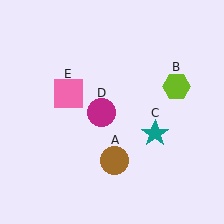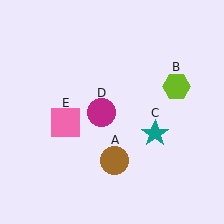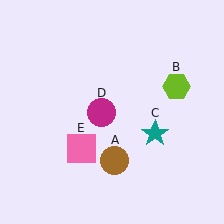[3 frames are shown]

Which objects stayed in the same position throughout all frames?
Brown circle (object A) and lime hexagon (object B) and teal star (object C) and magenta circle (object D) remained stationary.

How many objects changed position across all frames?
1 object changed position: pink square (object E).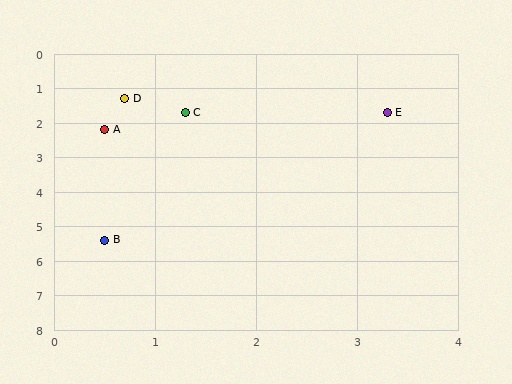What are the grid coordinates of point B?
Point B is at approximately (0.5, 5.4).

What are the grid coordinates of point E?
Point E is at approximately (3.3, 1.7).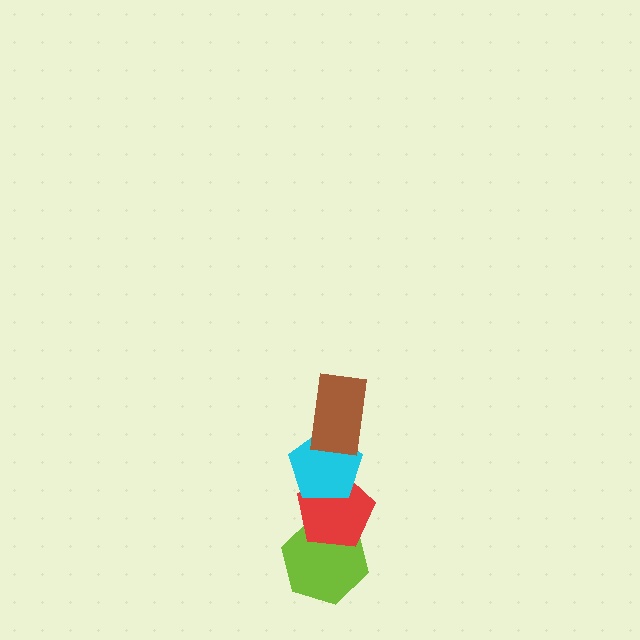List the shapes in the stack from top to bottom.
From top to bottom: the brown rectangle, the cyan pentagon, the red pentagon, the lime hexagon.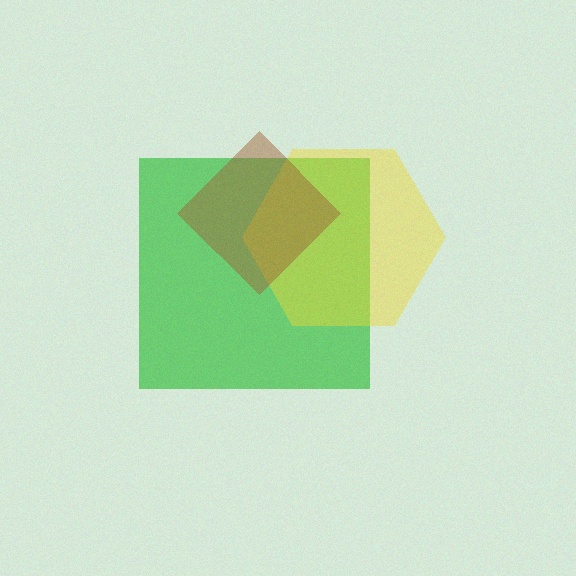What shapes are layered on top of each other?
The layered shapes are: a green square, a yellow hexagon, a brown diamond.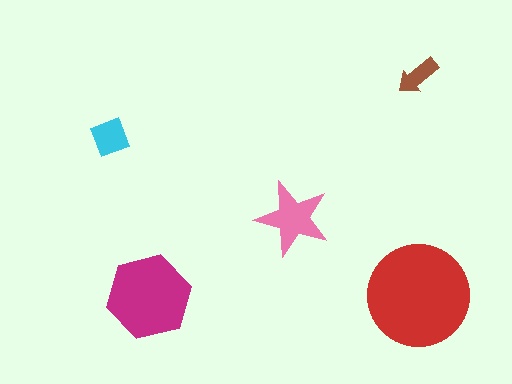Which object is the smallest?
The brown arrow.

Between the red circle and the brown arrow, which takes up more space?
The red circle.